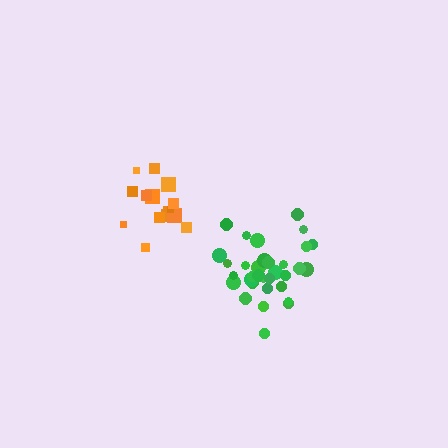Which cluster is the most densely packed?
Green.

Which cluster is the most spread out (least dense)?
Orange.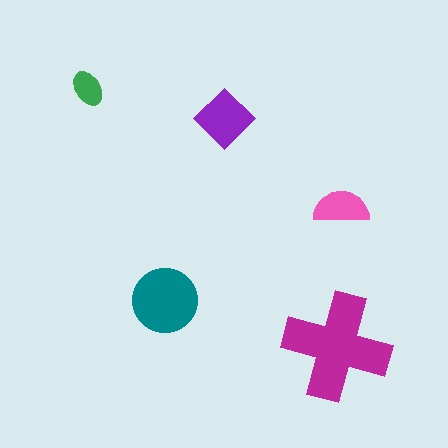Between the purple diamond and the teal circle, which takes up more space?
The teal circle.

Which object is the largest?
The magenta cross.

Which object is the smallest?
The green ellipse.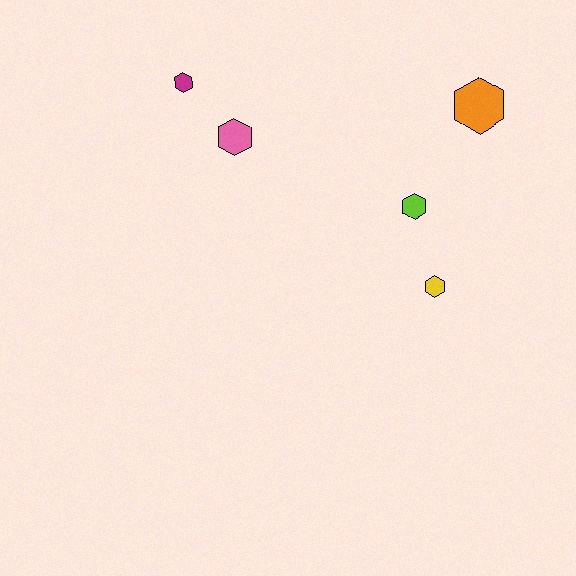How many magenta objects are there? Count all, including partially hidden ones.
There is 1 magenta object.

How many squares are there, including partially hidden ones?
There are no squares.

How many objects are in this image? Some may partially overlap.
There are 5 objects.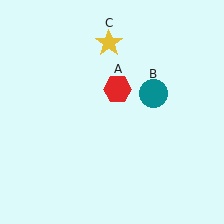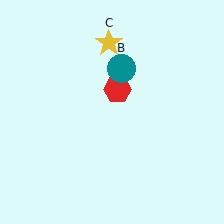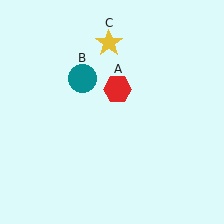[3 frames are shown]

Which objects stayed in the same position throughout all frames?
Red hexagon (object A) and yellow star (object C) remained stationary.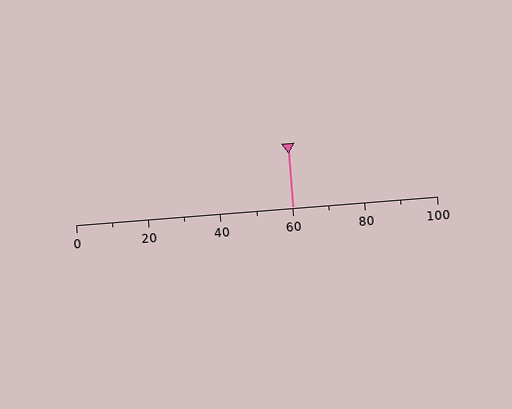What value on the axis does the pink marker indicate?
The marker indicates approximately 60.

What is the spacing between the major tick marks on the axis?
The major ticks are spaced 20 apart.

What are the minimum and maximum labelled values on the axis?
The axis runs from 0 to 100.